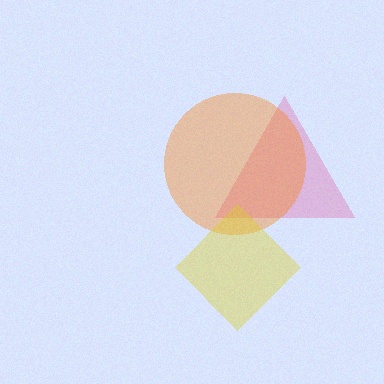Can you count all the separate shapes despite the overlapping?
Yes, there are 3 separate shapes.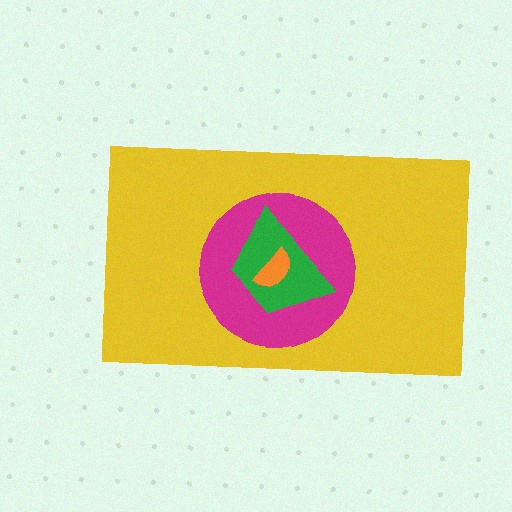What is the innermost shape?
The orange semicircle.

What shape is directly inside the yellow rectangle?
The magenta circle.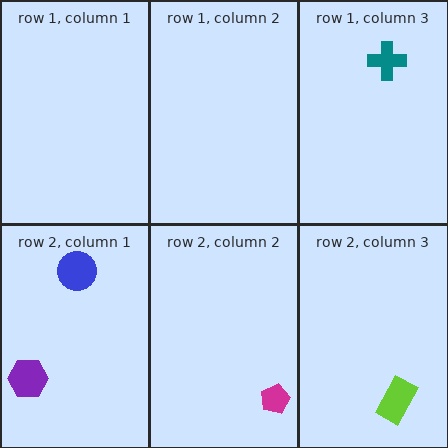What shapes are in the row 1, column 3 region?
The teal cross.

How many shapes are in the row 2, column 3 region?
1.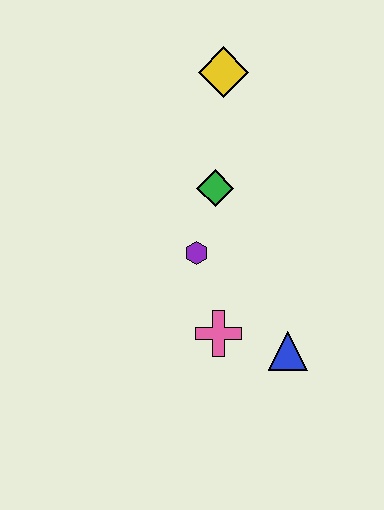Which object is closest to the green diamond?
The purple hexagon is closest to the green diamond.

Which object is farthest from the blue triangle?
The yellow diamond is farthest from the blue triangle.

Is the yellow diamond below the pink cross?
No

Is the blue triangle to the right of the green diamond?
Yes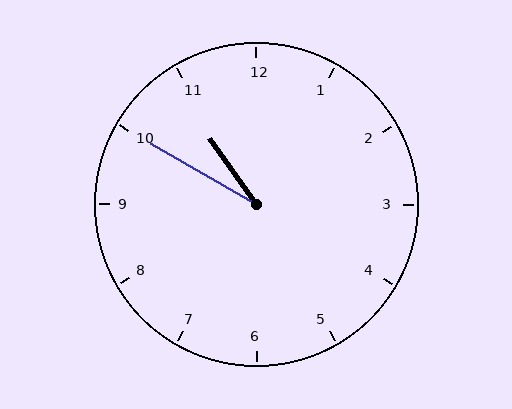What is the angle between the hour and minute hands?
Approximately 25 degrees.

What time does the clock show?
10:50.